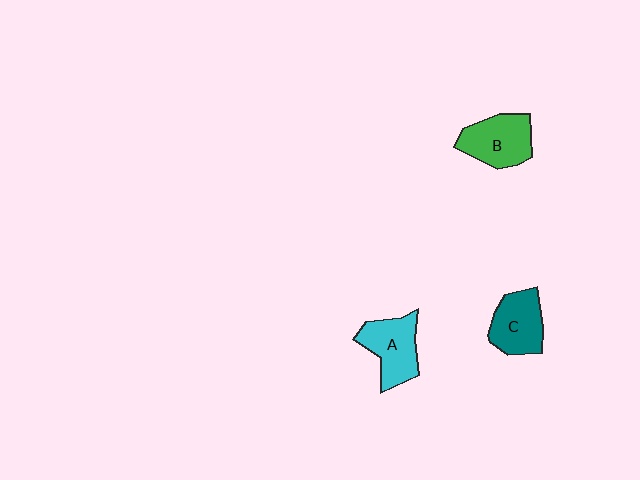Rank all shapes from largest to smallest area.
From largest to smallest: B (green), A (cyan), C (teal).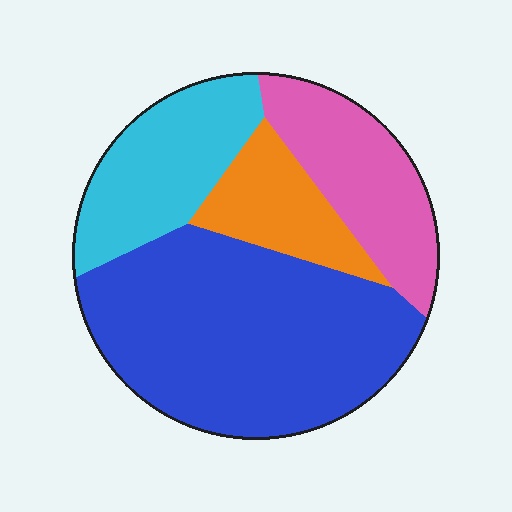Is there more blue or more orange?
Blue.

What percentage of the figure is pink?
Pink takes up about one fifth (1/5) of the figure.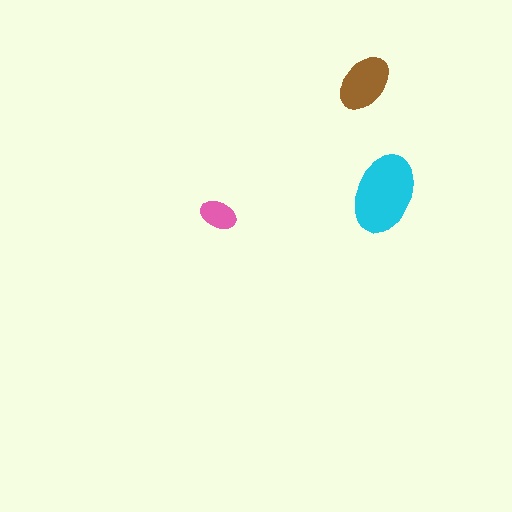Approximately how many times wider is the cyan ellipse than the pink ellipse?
About 2 times wider.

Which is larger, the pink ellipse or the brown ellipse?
The brown one.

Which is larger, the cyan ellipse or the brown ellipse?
The cyan one.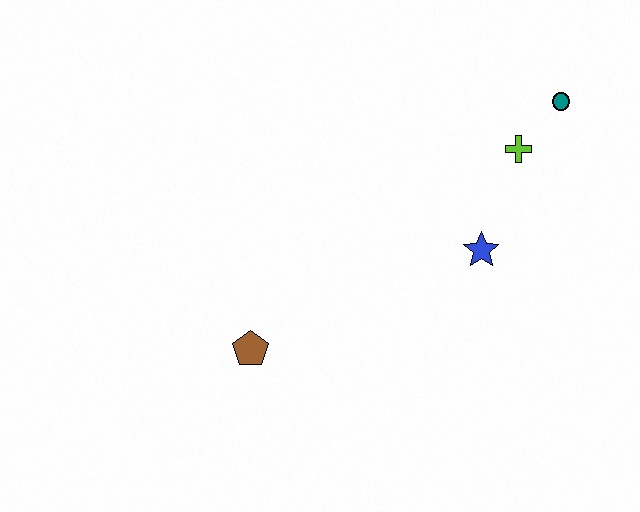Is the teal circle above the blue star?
Yes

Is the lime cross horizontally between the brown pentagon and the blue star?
No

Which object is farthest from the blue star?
The brown pentagon is farthest from the blue star.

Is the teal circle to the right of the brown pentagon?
Yes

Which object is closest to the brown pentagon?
The blue star is closest to the brown pentagon.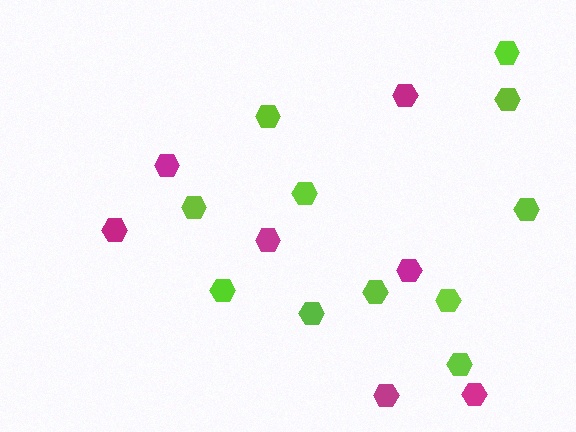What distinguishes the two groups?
There are 2 groups: one group of magenta hexagons (7) and one group of lime hexagons (11).